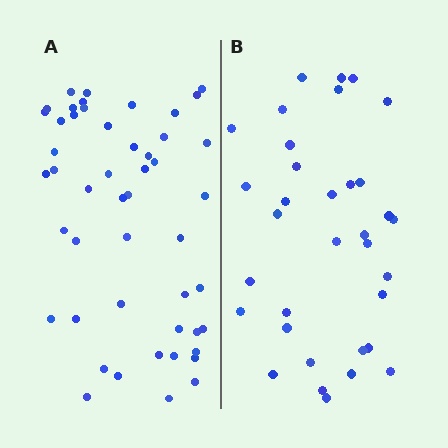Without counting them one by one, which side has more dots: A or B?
Region A (the left region) has more dots.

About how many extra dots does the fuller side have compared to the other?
Region A has approximately 15 more dots than region B.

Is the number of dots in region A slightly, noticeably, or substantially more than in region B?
Region A has noticeably more, but not dramatically so. The ratio is roughly 1.4 to 1.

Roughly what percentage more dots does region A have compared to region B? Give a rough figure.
About 45% more.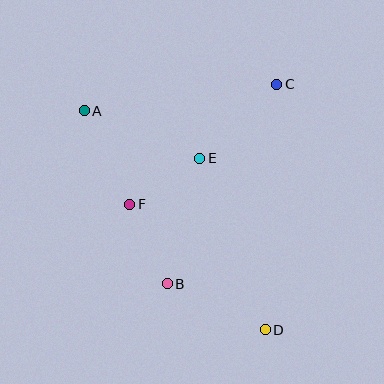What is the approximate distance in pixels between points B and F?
The distance between B and F is approximately 88 pixels.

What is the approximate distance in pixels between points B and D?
The distance between B and D is approximately 108 pixels.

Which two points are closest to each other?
Points E and F are closest to each other.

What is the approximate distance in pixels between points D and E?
The distance between D and E is approximately 184 pixels.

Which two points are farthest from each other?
Points A and D are farthest from each other.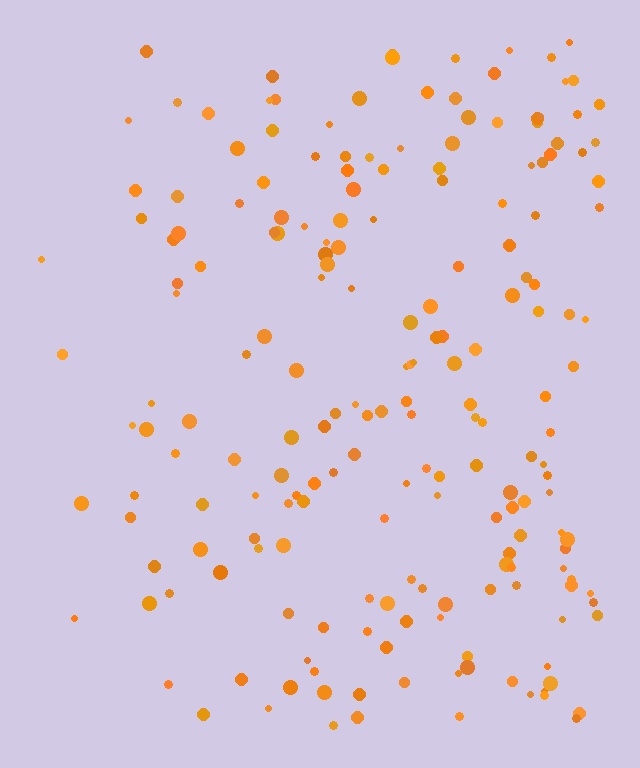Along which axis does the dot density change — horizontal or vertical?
Horizontal.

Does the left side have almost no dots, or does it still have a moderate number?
Still a moderate number, just noticeably fewer than the right.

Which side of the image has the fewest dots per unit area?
The left.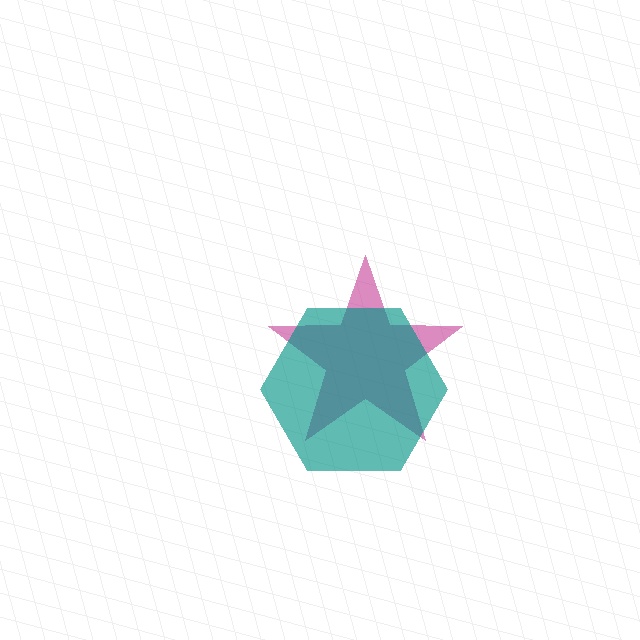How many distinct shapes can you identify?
There are 2 distinct shapes: a magenta star, a teal hexagon.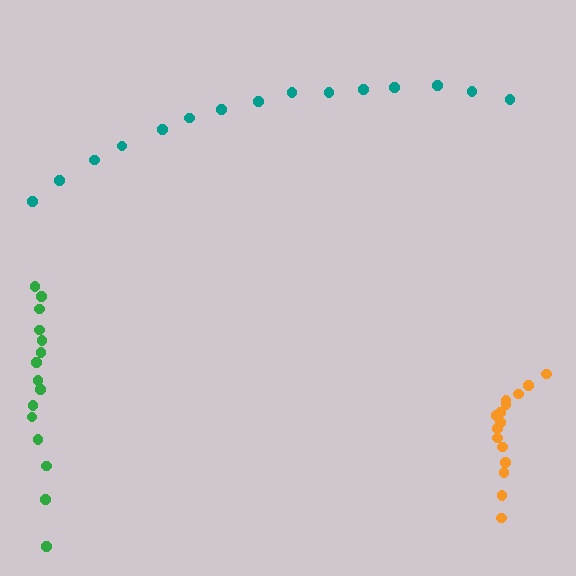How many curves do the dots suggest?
There are 3 distinct paths.